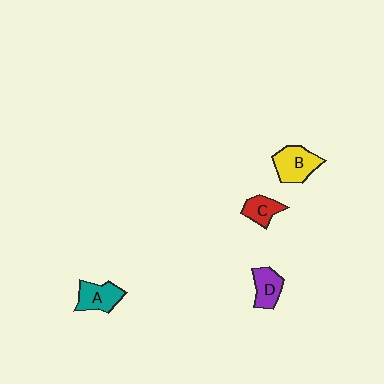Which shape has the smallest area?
Shape C (red).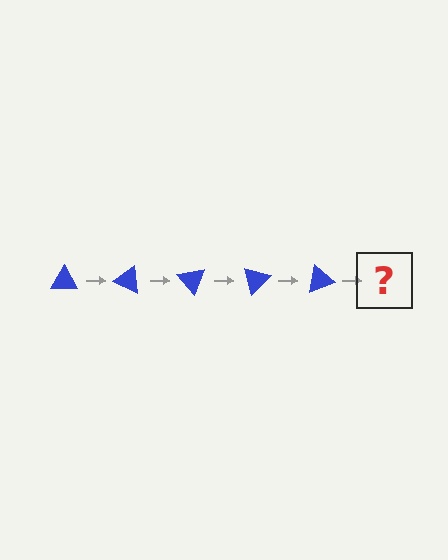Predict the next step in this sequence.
The next step is a blue triangle rotated 125 degrees.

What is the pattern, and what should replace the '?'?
The pattern is that the triangle rotates 25 degrees each step. The '?' should be a blue triangle rotated 125 degrees.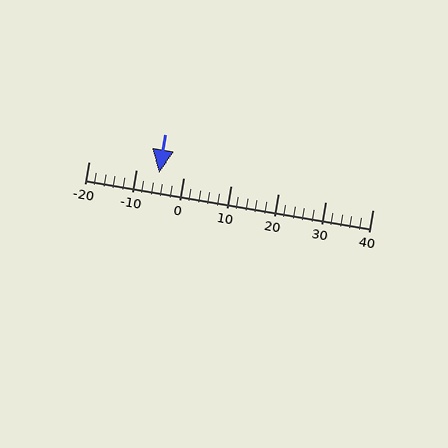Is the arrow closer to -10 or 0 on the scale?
The arrow is closer to -10.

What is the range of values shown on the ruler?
The ruler shows values from -20 to 40.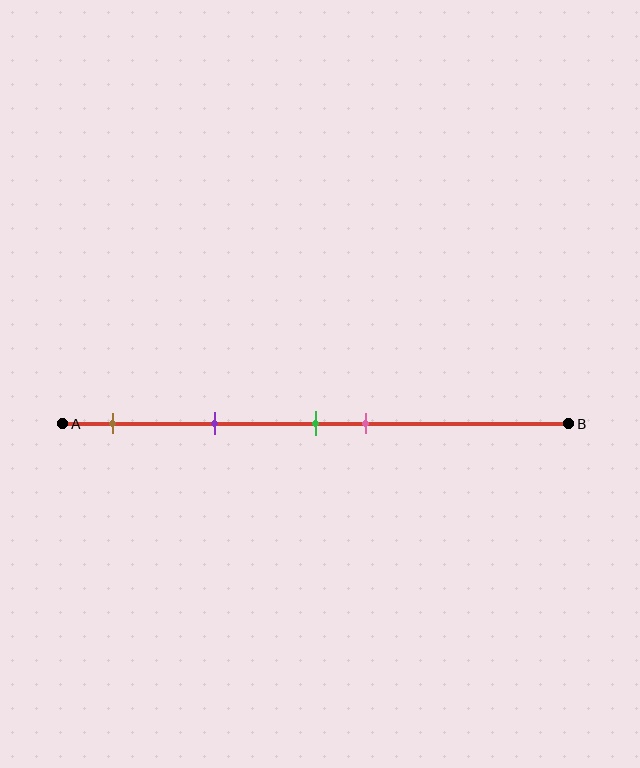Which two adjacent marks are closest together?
The green and pink marks are the closest adjacent pair.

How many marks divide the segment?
There are 4 marks dividing the segment.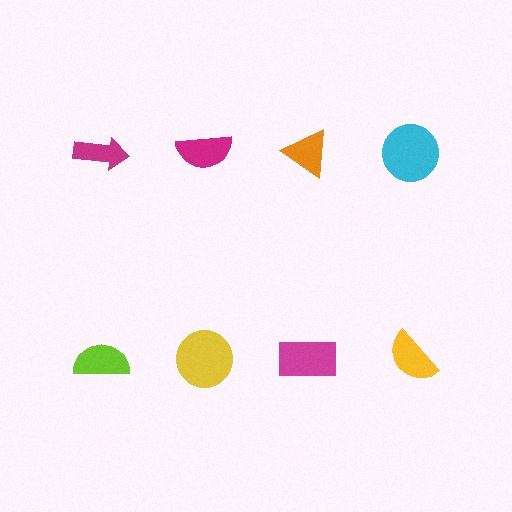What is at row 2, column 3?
A magenta rectangle.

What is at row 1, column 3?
An orange triangle.